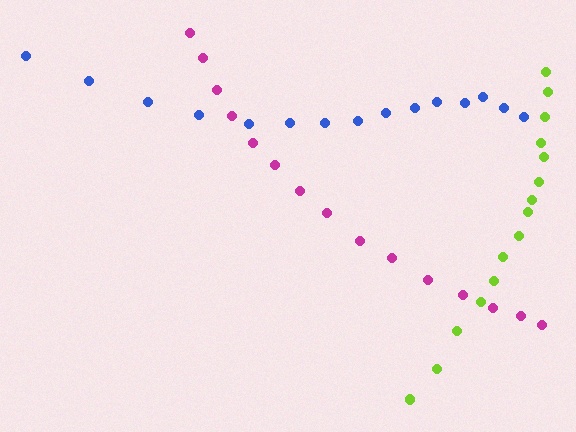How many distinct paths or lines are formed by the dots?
There are 3 distinct paths.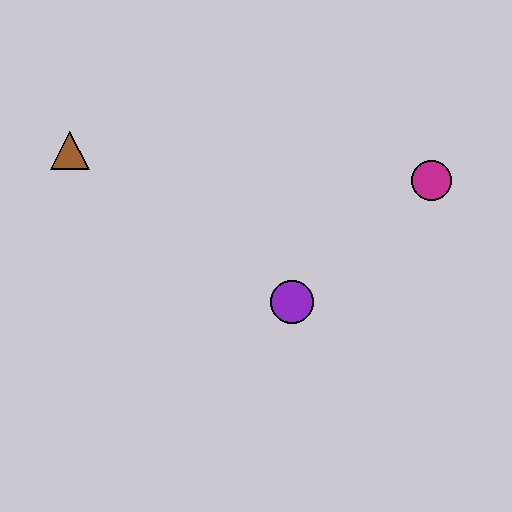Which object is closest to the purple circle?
The magenta circle is closest to the purple circle.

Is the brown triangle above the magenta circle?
Yes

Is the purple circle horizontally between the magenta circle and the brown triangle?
Yes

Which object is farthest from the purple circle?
The brown triangle is farthest from the purple circle.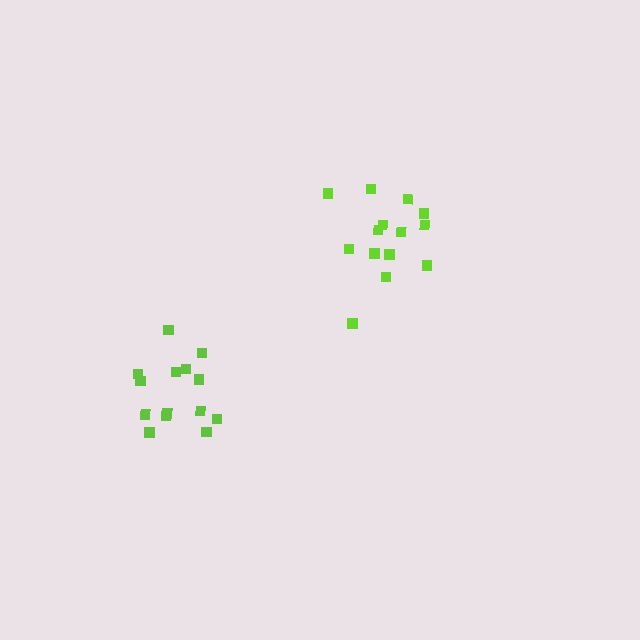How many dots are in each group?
Group 1: 14 dots, Group 2: 14 dots (28 total).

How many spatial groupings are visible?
There are 2 spatial groupings.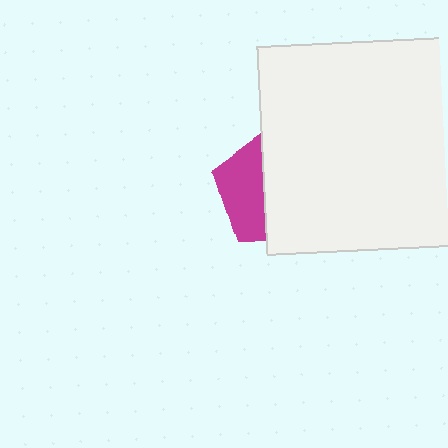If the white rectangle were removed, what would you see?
You would see the complete magenta pentagon.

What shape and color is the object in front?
The object in front is a white rectangle.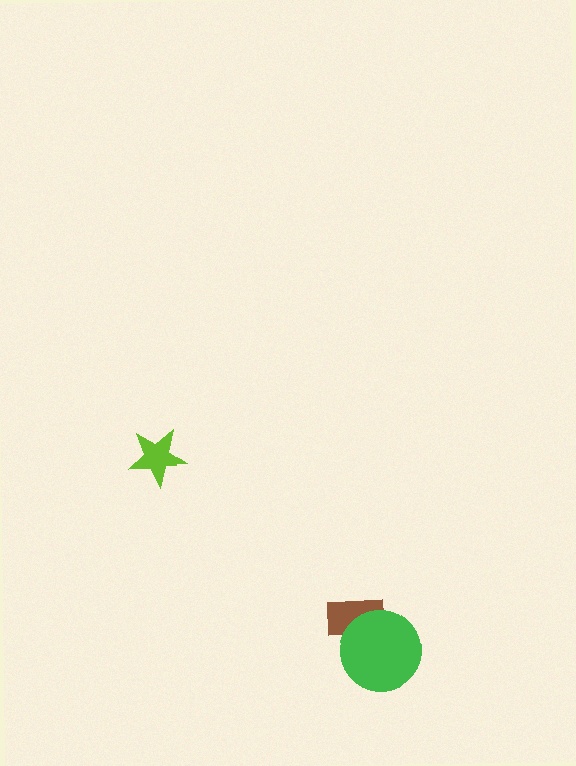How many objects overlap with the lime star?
0 objects overlap with the lime star.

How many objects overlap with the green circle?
1 object overlaps with the green circle.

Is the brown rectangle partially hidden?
Yes, it is partially covered by another shape.